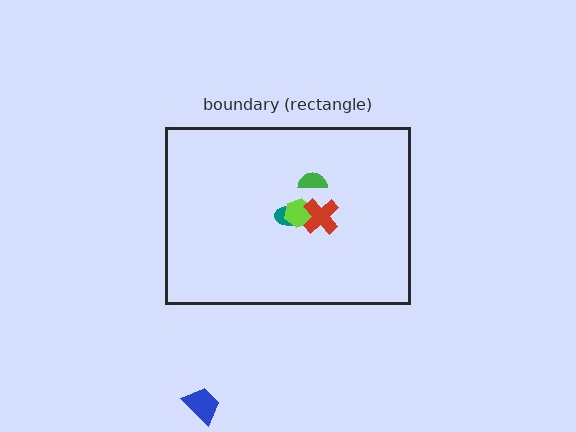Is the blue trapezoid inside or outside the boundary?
Outside.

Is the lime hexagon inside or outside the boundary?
Inside.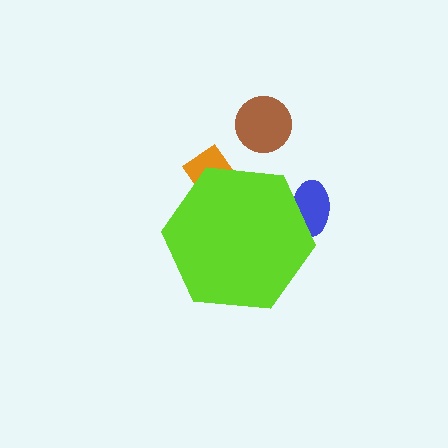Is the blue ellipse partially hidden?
Yes, the blue ellipse is partially hidden behind the lime hexagon.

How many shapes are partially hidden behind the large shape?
2 shapes are partially hidden.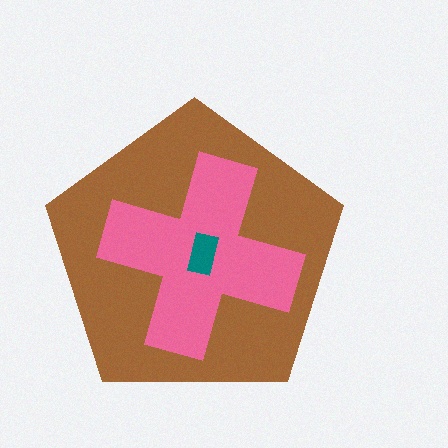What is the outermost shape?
The brown pentagon.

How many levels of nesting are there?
3.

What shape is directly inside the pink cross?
The teal rectangle.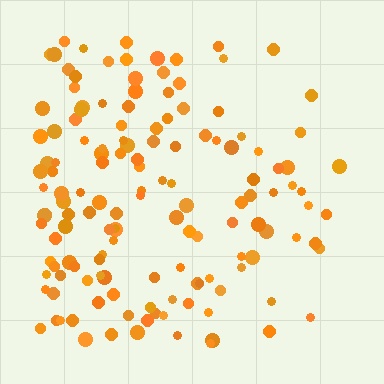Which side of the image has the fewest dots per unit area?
The right.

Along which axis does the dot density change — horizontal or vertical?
Horizontal.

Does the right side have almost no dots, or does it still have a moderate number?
Still a moderate number, just noticeably fewer than the left.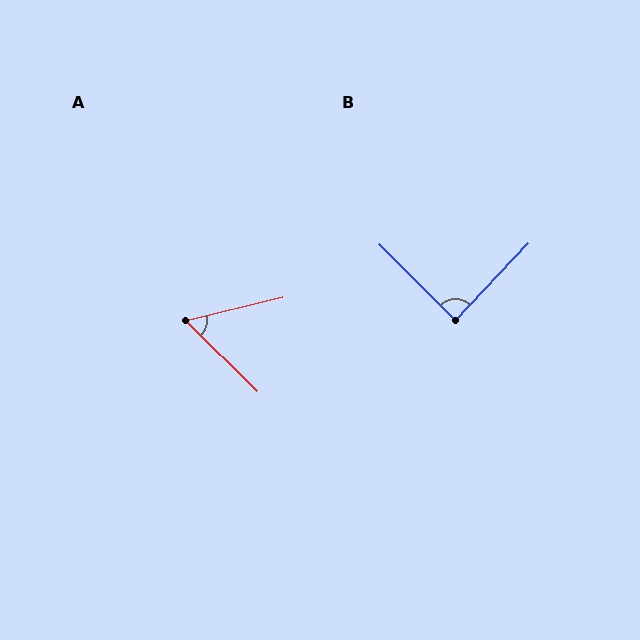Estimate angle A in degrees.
Approximately 58 degrees.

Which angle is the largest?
B, at approximately 89 degrees.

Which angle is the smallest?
A, at approximately 58 degrees.